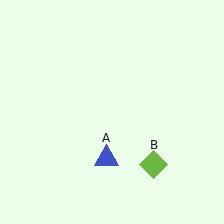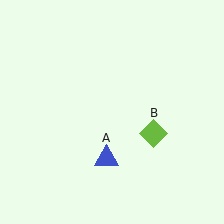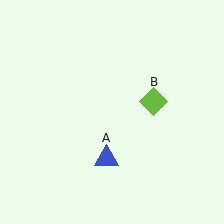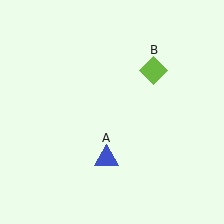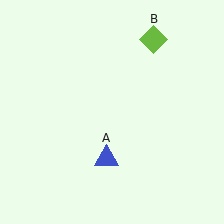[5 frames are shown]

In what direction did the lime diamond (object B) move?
The lime diamond (object B) moved up.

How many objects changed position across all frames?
1 object changed position: lime diamond (object B).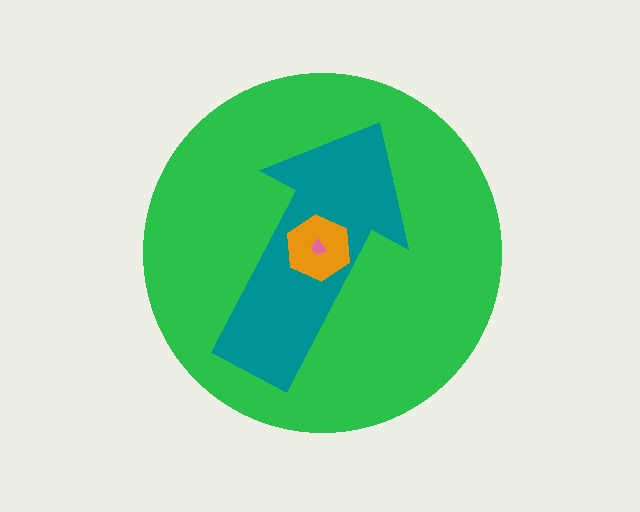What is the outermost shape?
The green circle.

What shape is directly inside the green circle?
The teal arrow.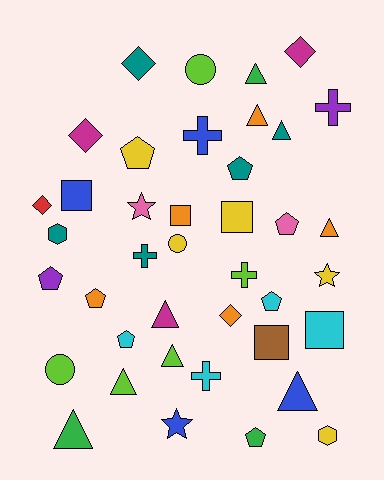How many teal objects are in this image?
There are 5 teal objects.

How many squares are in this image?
There are 5 squares.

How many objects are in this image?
There are 40 objects.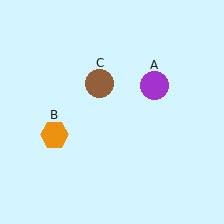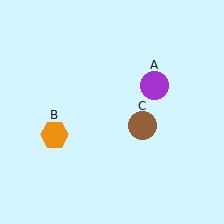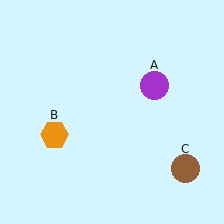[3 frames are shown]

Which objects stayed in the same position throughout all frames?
Purple circle (object A) and orange hexagon (object B) remained stationary.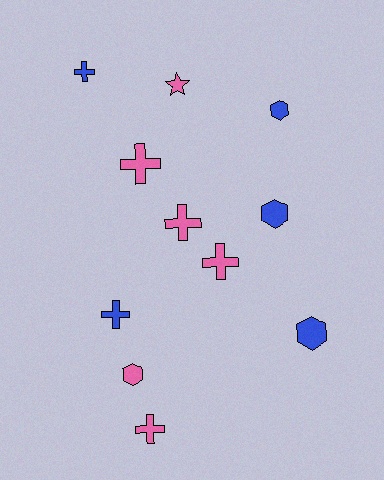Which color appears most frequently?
Pink, with 6 objects.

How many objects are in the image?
There are 11 objects.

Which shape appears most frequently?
Cross, with 6 objects.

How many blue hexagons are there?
There are 3 blue hexagons.